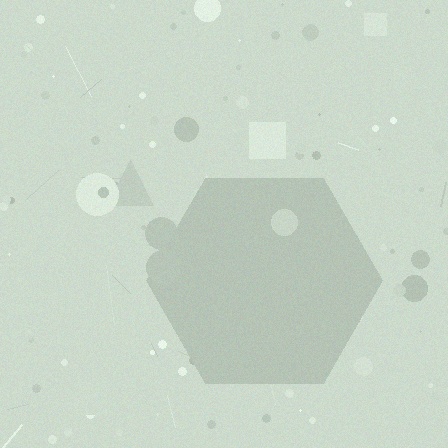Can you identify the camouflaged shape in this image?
The camouflaged shape is a hexagon.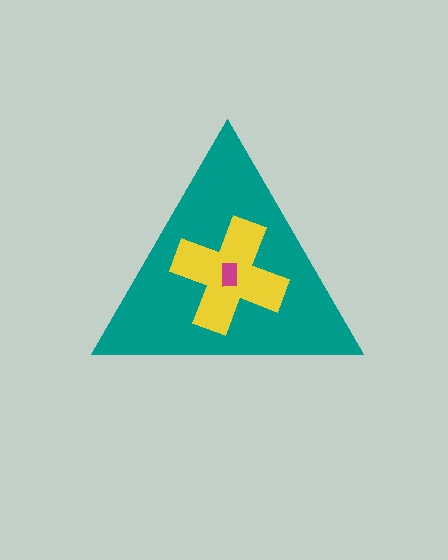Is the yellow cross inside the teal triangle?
Yes.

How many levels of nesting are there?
3.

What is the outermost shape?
The teal triangle.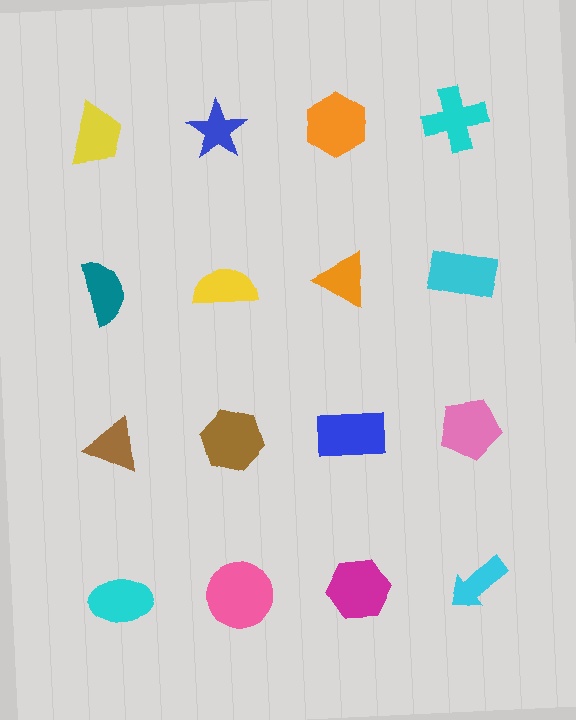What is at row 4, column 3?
A magenta hexagon.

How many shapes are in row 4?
4 shapes.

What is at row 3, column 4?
A pink pentagon.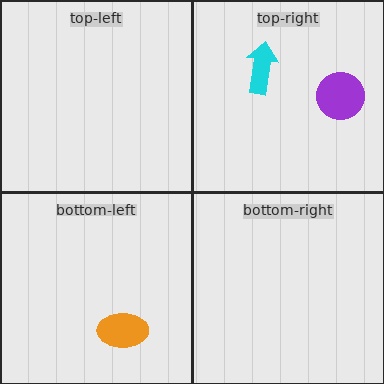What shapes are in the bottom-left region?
The orange ellipse.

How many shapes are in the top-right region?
2.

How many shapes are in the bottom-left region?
1.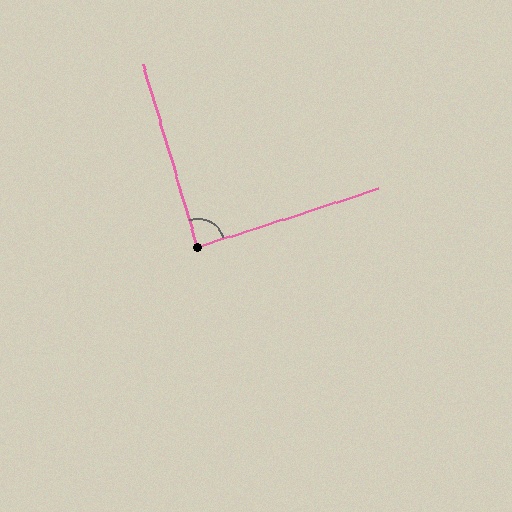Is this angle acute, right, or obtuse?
It is approximately a right angle.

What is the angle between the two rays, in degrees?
Approximately 89 degrees.